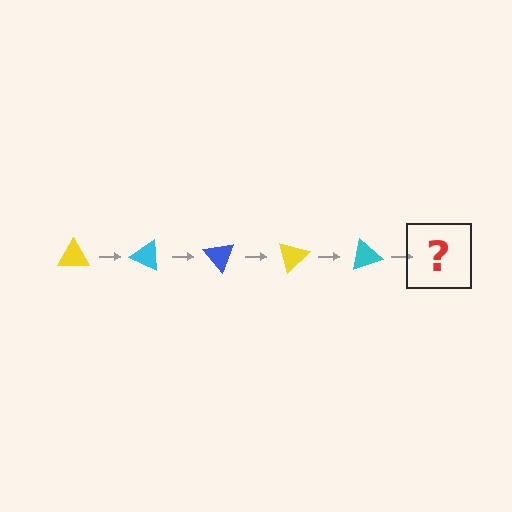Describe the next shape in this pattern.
It should be a blue triangle, rotated 125 degrees from the start.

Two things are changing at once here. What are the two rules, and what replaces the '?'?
The two rules are that it rotates 25 degrees each step and the color cycles through yellow, cyan, and blue. The '?' should be a blue triangle, rotated 125 degrees from the start.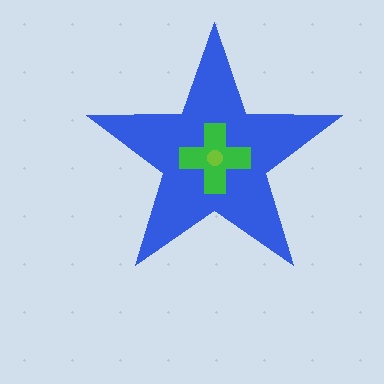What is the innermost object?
The lime circle.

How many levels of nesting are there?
3.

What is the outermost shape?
The blue star.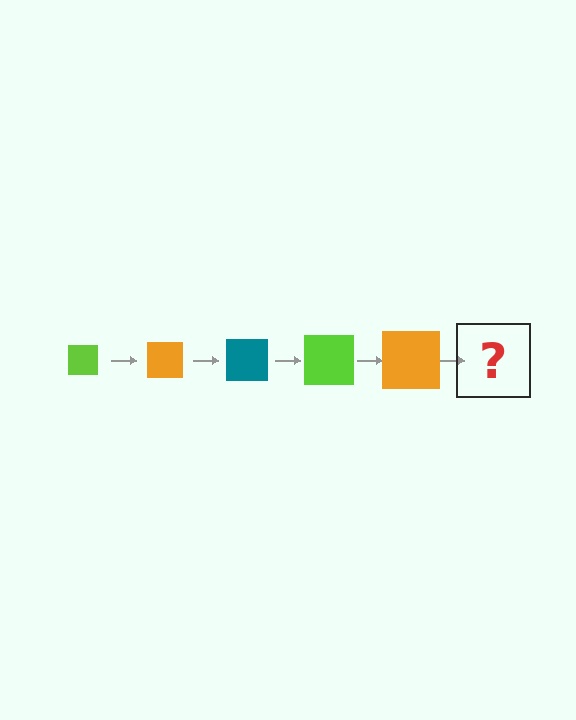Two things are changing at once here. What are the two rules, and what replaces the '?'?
The two rules are that the square grows larger each step and the color cycles through lime, orange, and teal. The '?' should be a teal square, larger than the previous one.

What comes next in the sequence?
The next element should be a teal square, larger than the previous one.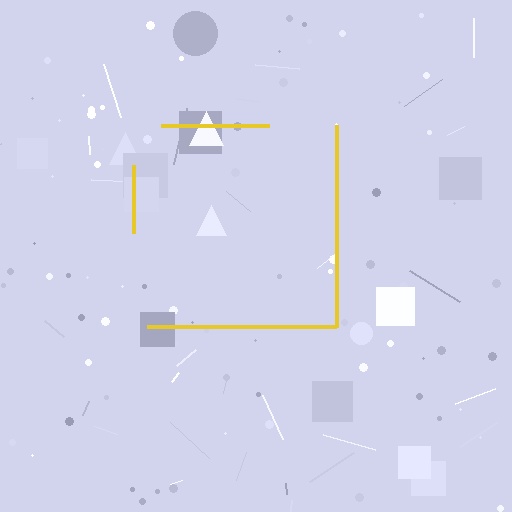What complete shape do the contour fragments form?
The contour fragments form a square.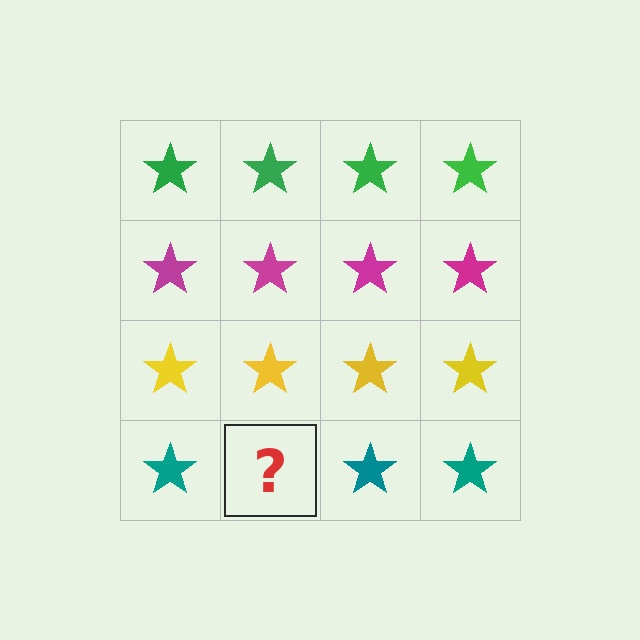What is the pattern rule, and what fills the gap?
The rule is that each row has a consistent color. The gap should be filled with a teal star.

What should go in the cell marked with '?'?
The missing cell should contain a teal star.